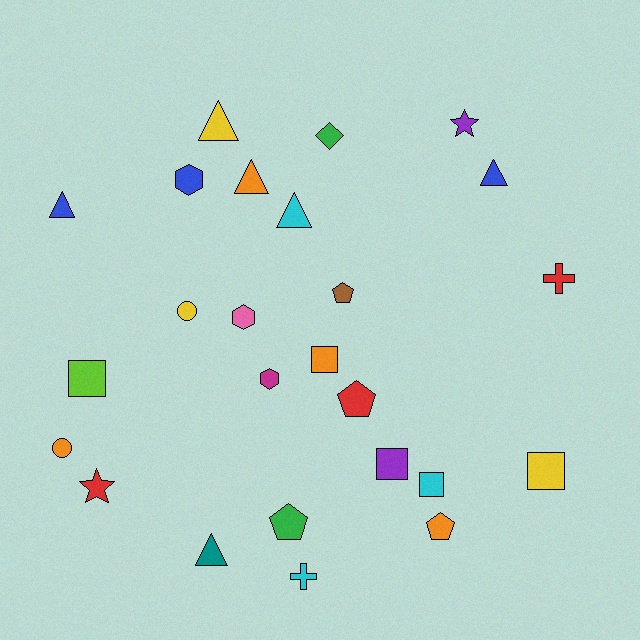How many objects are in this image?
There are 25 objects.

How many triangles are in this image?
There are 6 triangles.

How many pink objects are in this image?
There is 1 pink object.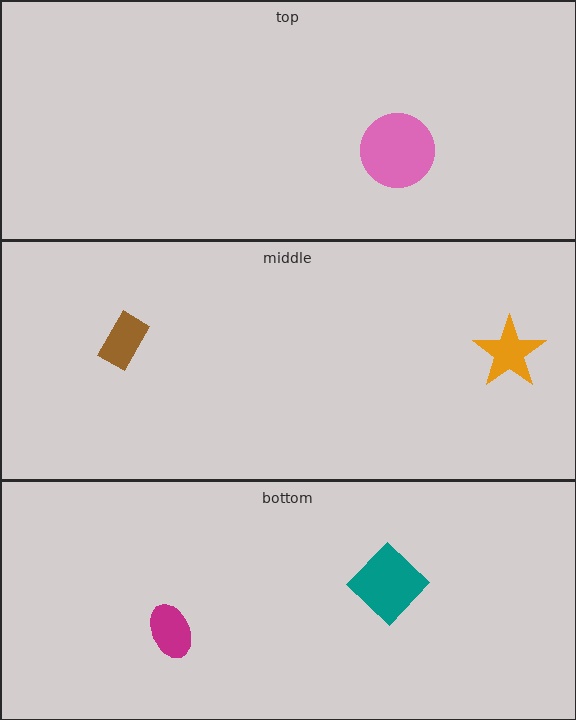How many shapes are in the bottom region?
2.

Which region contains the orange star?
The middle region.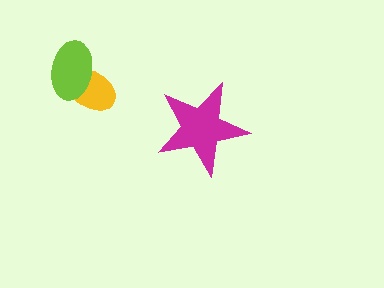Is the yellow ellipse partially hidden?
Yes, it is partially covered by another shape.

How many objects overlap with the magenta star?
0 objects overlap with the magenta star.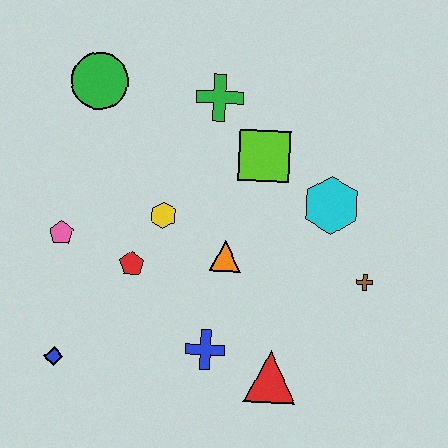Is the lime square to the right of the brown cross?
No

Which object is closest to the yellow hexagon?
The red pentagon is closest to the yellow hexagon.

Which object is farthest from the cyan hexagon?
The blue diamond is farthest from the cyan hexagon.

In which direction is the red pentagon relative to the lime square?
The red pentagon is to the left of the lime square.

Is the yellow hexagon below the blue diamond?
No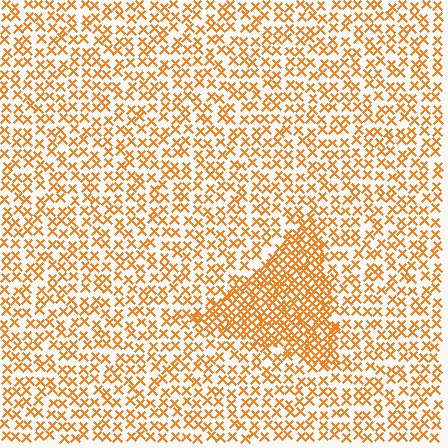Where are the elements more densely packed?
The elements are more densely packed inside the triangle boundary.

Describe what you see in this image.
The image contains small orange elements arranged at two different densities. A triangle-shaped region is visible where the elements are more densely packed than the surrounding area.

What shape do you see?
I see a triangle.